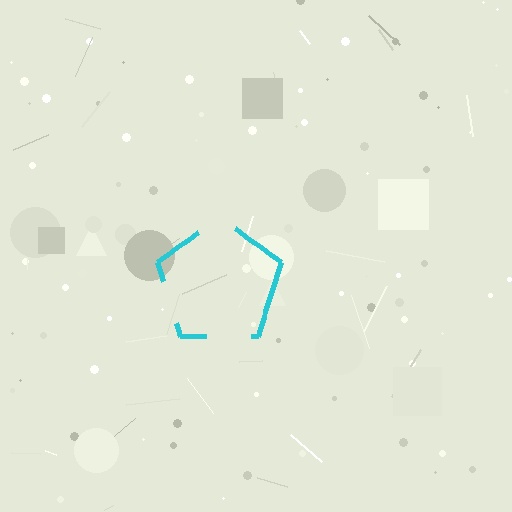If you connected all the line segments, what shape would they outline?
They would outline a pentagon.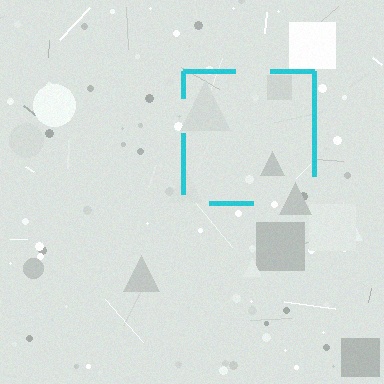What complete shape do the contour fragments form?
The contour fragments form a square.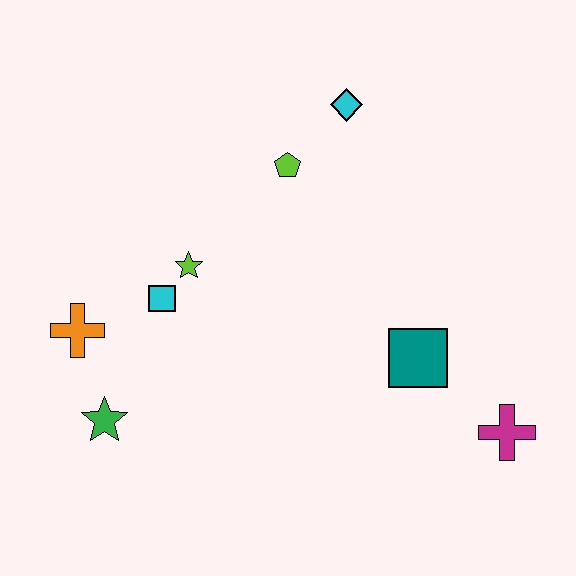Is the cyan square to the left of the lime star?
Yes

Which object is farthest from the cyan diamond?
The green star is farthest from the cyan diamond.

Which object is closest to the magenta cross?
The teal square is closest to the magenta cross.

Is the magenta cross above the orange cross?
No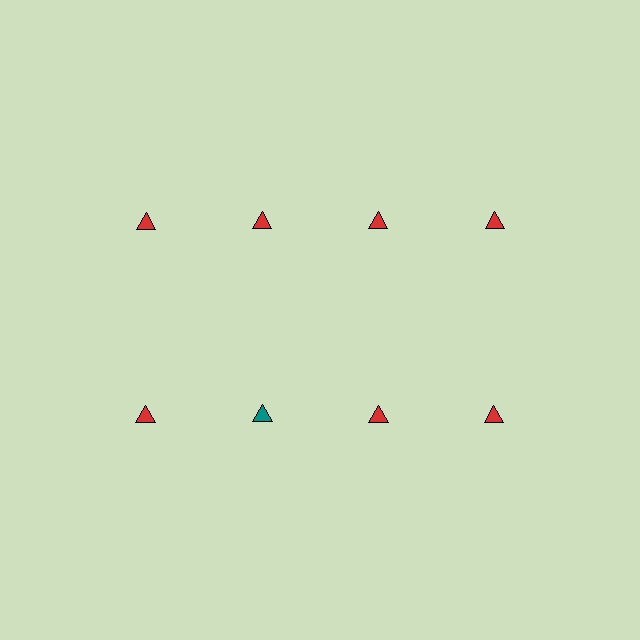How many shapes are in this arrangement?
There are 8 shapes arranged in a grid pattern.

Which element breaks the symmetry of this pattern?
The teal triangle in the second row, second from left column breaks the symmetry. All other shapes are red triangles.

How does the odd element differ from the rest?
It has a different color: teal instead of red.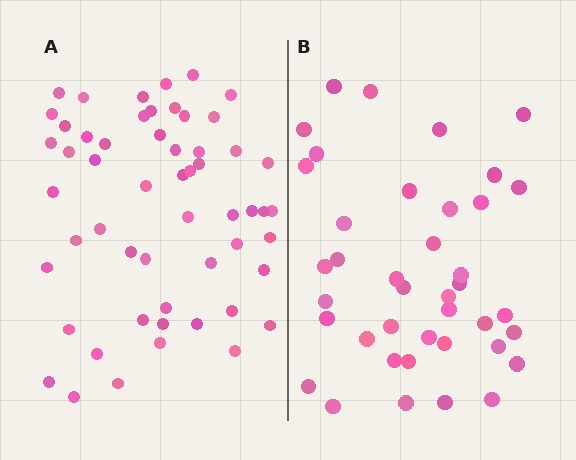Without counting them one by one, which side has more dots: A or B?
Region A (the left region) has more dots.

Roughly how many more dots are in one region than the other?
Region A has approximately 15 more dots than region B.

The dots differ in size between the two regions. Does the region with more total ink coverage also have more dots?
No. Region B has more total ink coverage because its dots are larger, but region A actually contains more individual dots. Total area can be misleading — the number of items is what matters here.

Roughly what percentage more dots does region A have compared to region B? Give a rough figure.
About 40% more.